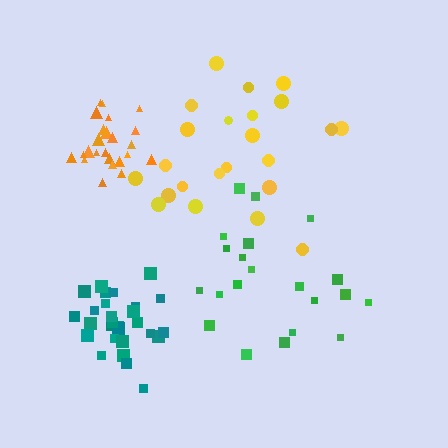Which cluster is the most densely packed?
Orange.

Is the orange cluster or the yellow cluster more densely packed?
Orange.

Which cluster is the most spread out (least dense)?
Yellow.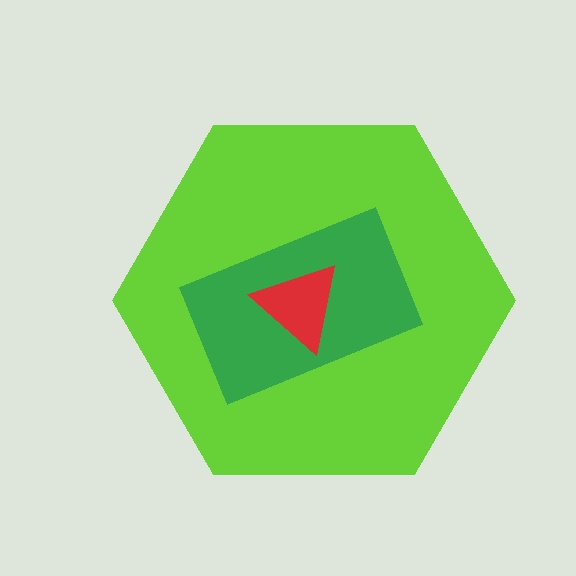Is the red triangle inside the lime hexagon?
Yes.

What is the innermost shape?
The red triangle.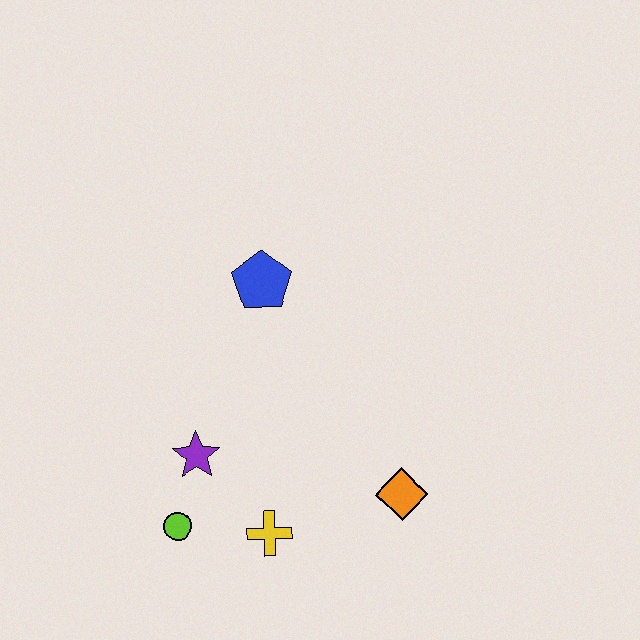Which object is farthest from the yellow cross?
The blue pentagon is farthest from the yellow cross.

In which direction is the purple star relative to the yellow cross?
The purple star is above the yellow cross.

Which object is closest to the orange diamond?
The yellow cross is closest to the orange diamond.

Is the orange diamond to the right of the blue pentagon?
Yes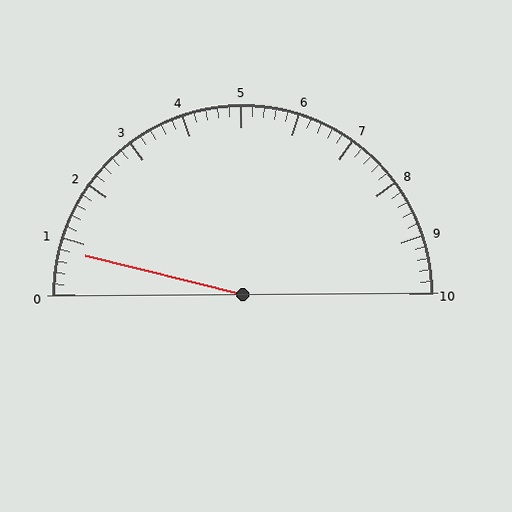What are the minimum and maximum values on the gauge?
The gauge ranges from 0 to 10.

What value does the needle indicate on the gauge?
The needle indicates approximately 0.8.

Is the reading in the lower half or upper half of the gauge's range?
The reading is in the lower half of the range (0 to 10).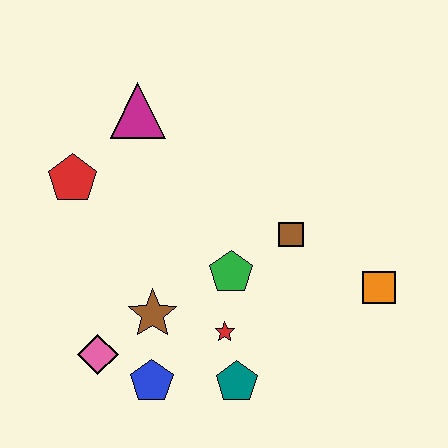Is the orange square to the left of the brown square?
No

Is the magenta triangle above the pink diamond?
Yes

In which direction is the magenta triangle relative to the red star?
The magenta triangle is above the red star.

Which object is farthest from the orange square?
The red pentagon is farthest from the orange square.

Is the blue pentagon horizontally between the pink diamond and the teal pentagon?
Yes